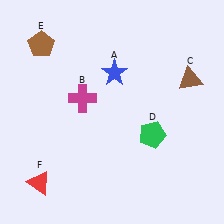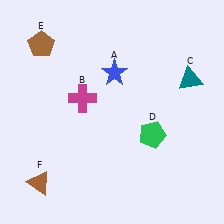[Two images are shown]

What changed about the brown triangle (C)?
In Image 1, C is brown. In Image 2, it changed to teal.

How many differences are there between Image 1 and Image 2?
There are 2 differences between the two images.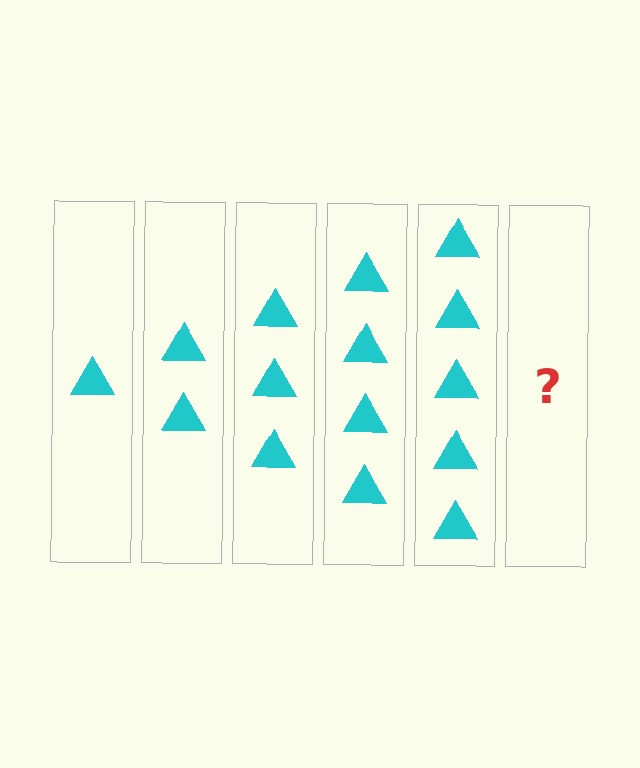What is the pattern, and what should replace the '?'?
The pattern is that each step adds one more triangle. The '?' should be 6 triangles.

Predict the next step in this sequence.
The next step is 6 triangles.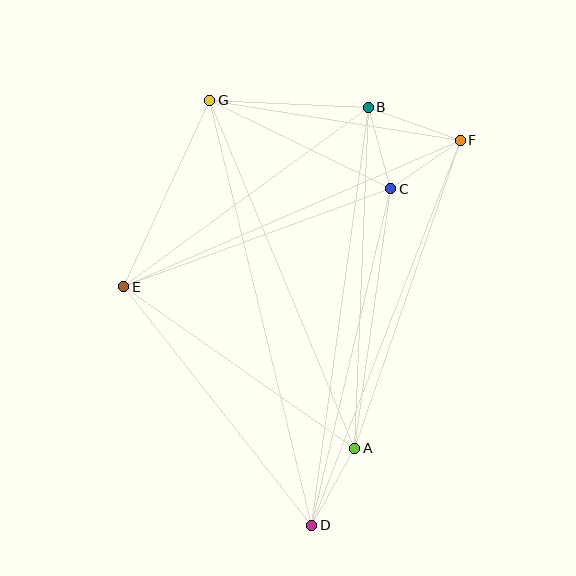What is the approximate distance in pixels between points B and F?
The distance between B and F is approximately 98 pixels.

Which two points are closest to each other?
Points B and C are closest to each other.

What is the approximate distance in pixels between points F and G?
The distance between F and G is approximately 254 pixels.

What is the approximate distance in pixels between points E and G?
The distance between E and G is approximately 206 pixels.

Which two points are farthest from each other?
Points D and G are farthest from each other.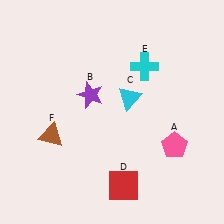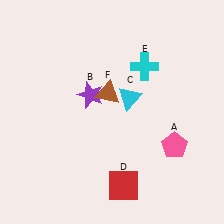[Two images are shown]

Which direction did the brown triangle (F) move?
The brown triangle (F) moved right.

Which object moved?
The brown triangle (F) moved right.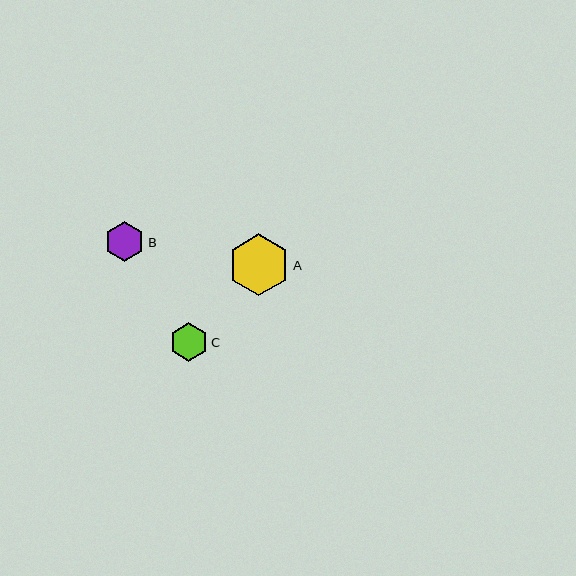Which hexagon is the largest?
Hexagon A is the largest with a size of approximately 62 pixels.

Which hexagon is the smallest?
Hexagon C is the smallest with a size of approximately 38 pixels.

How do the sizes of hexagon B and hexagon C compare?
Hexagon B and hexagon C are approximately the same size.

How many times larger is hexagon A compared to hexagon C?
Hexagon A is approximately 1.6 times the size of hexagon C.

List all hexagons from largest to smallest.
From largest to smallest: A, B, C.